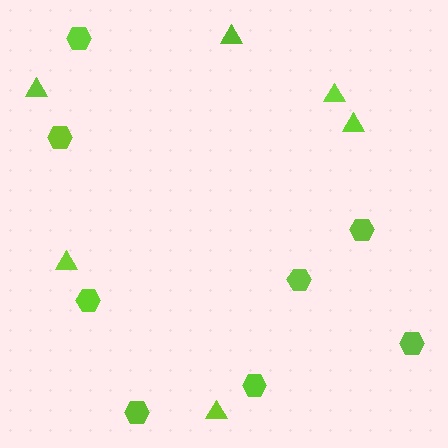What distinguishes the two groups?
There are 2 groups: one group of hexagons (8) and one group of triangles (6).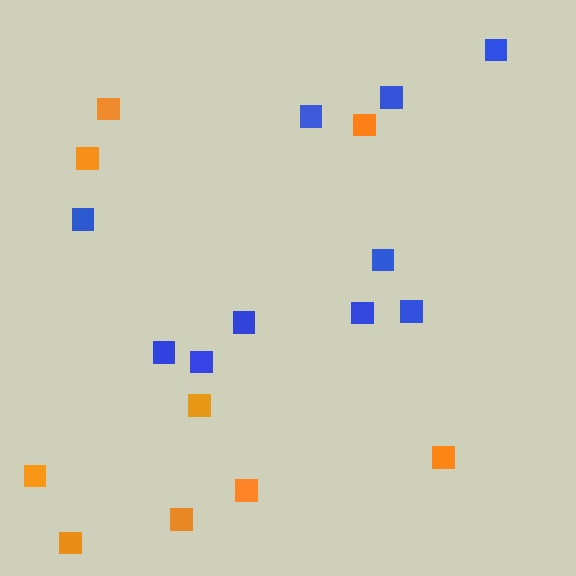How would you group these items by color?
There are 2 groups: one group of orange squares (9) and one group of blue squares (10).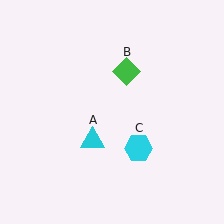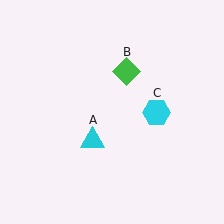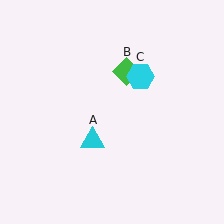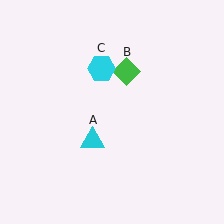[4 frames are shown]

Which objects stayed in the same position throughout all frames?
Cyan triangle (object A) and green diamond (object B) remained stationary.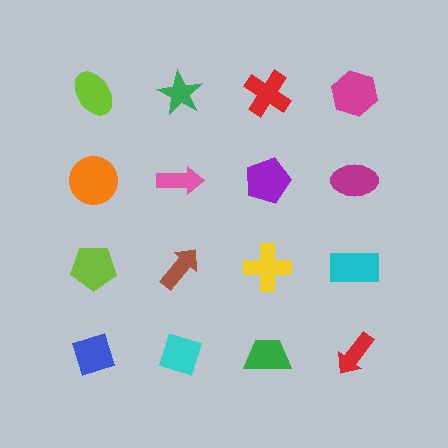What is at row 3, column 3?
A yellow cross.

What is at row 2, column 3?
A purple pentagon.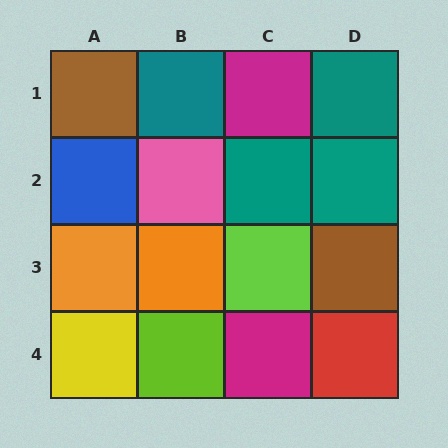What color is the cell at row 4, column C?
Magenta.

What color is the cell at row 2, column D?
Teal.